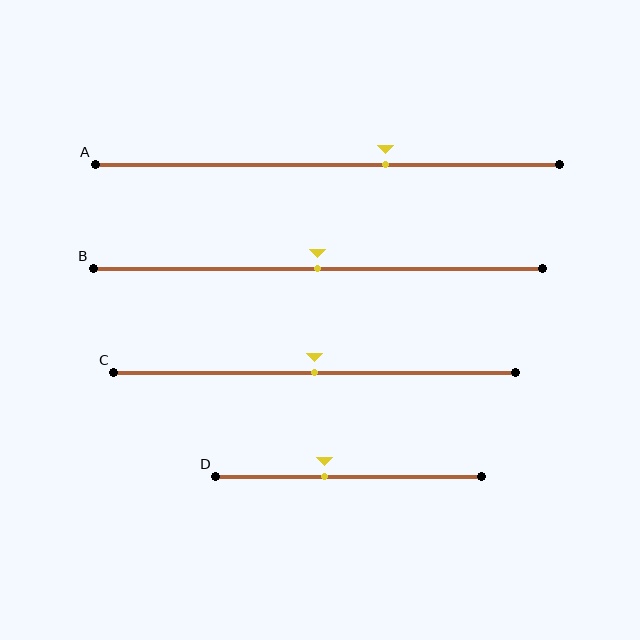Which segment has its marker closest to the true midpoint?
Segment B has its marker closest to the true midpoint.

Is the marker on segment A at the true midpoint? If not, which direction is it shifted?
No, the marker on segment A is shifted to the right by about 13% of the segment length.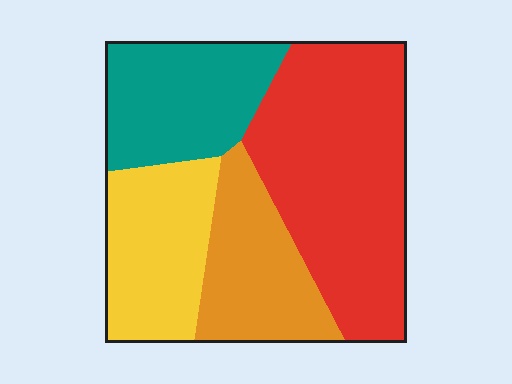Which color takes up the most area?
Red, at roughly 40%.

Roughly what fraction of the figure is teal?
Teal takes up about one fifth (1/5) of the figure.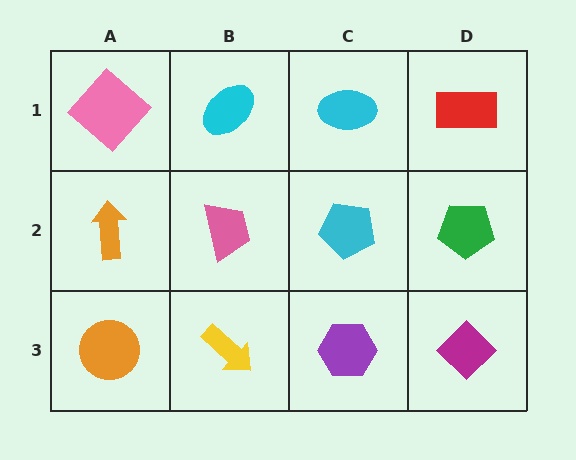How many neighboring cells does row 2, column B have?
4.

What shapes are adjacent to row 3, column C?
A cyan pentagon (row 2, column C), a yellow arrow (row 3, column B), a magenta diamond (row 3, column D).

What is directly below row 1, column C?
A cyan pentagon.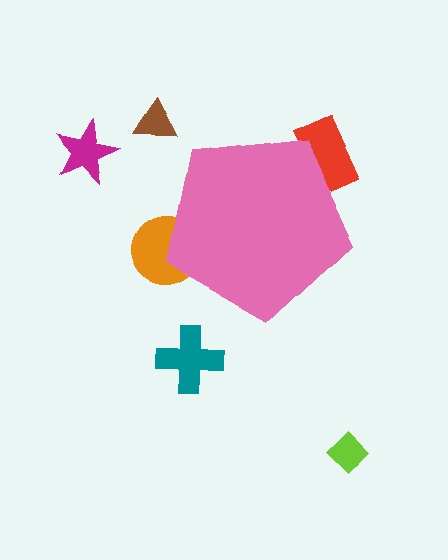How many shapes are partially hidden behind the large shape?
2 shapes are partially hidden.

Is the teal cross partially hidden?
No, the teal cross is fully visible.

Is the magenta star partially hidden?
No, the magenta star is fully visible.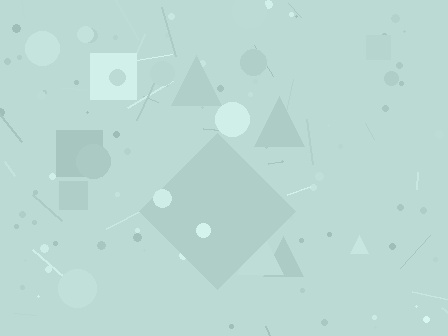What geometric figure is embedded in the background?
A diamond is embedded in the background.